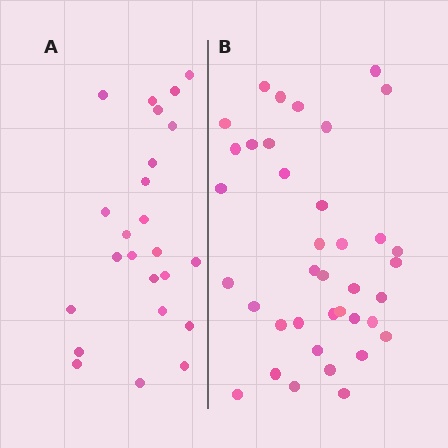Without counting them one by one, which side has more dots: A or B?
Region B (the right region) has more dots.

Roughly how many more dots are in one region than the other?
Region B has approximately 15 more dots than region A.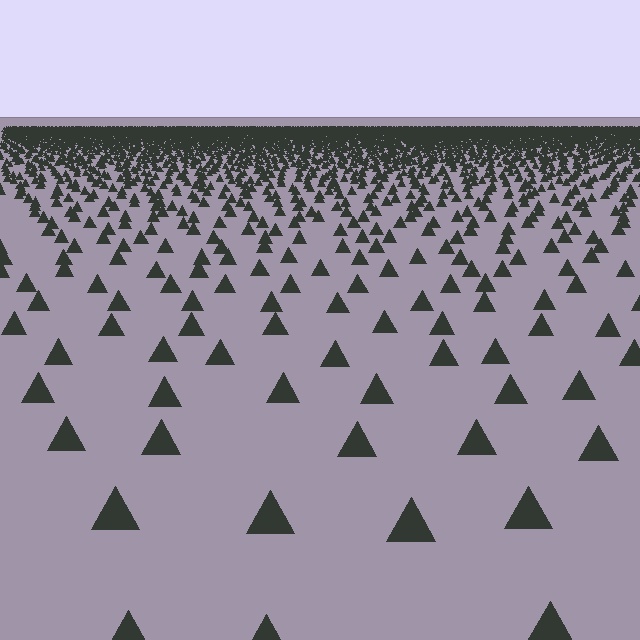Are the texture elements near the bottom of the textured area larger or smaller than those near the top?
Larger. Near the bottom, elements are closer to the viewer and appear at a bigger on-screen size.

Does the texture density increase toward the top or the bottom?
Density increases toward the top.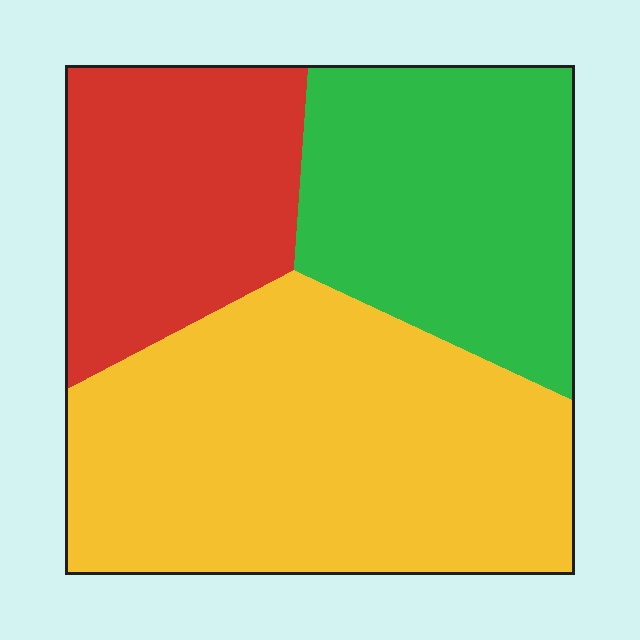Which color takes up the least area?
Red, at roughly 25%.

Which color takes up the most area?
Yellow, at roughly 45%.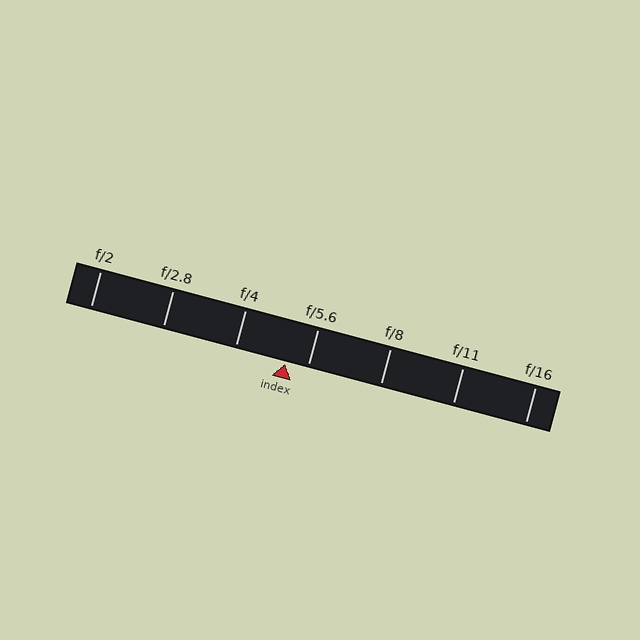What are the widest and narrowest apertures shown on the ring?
The widest aperture shown is f/2 and the narrowest is f/16.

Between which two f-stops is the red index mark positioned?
The index mark is between f/4 and f/5.6.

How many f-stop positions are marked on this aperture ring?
There are 7 f-stop positions marked.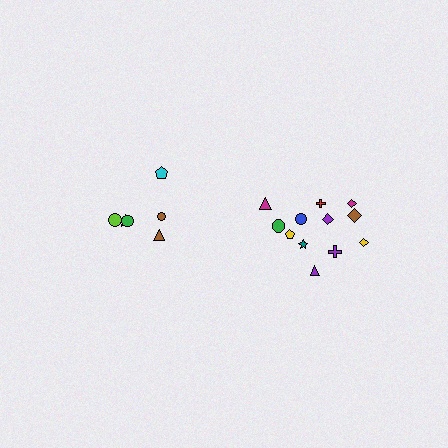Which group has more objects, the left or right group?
The right group.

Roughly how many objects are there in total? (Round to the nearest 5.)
Roughly 20 objects in total.